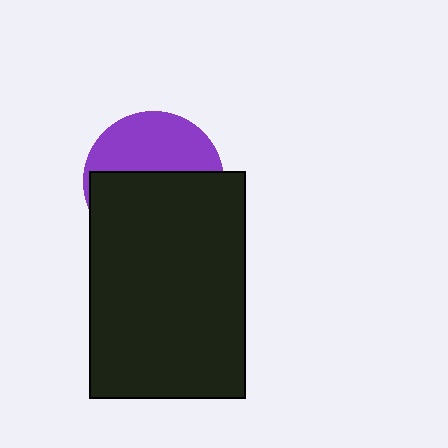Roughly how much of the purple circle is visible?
A small part of it is visible (roughly 42%).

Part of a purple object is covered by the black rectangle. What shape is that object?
It is a circle.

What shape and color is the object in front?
The object in front is a black rectangle.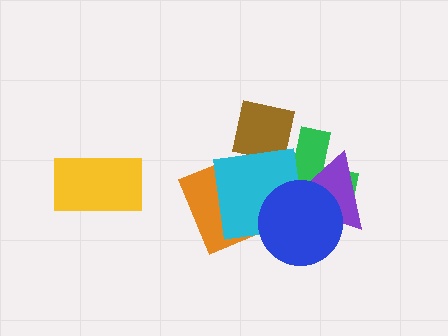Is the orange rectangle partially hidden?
Yes, it is partially covered by another shape.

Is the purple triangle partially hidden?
Yes, it is partially covered by another shape.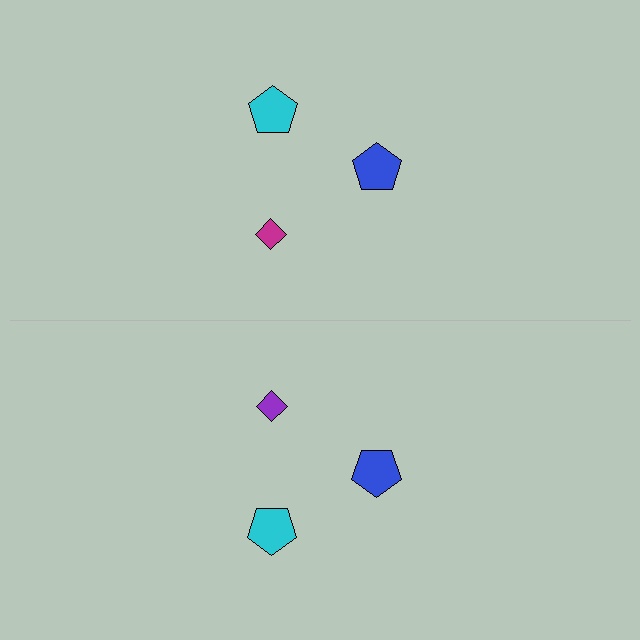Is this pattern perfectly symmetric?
No, the pattern is not perfectly symmetric. The purple diamond on the bottom side breaks the symmetry — its mirror counterpart is magenta.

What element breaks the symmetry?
The purple diamond on the bottom side breaks the symmetry — its mirror counterpart is magenta.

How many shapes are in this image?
There are 6 shapes in this image.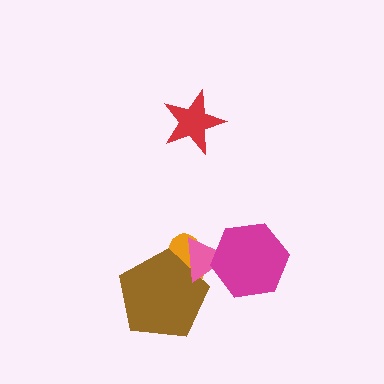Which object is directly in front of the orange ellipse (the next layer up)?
The brown pentagon is directly in front of the orange ellipse.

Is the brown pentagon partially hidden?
Yes, it is partially covered by another shape.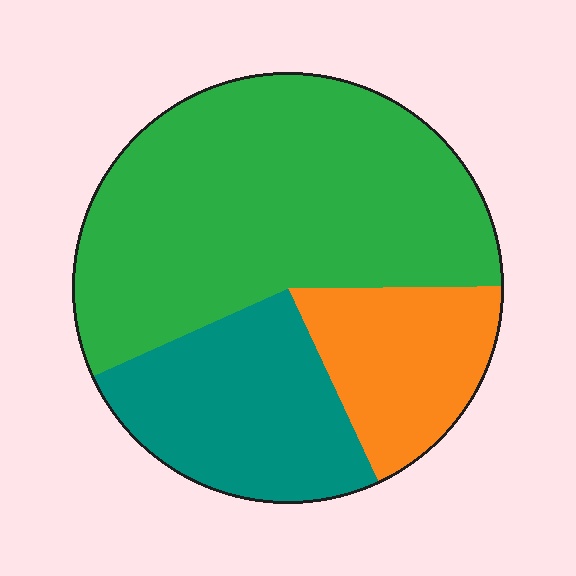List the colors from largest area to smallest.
From largest to smallest: green, teal, orange.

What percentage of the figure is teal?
Teal covers around 25% of the figure.